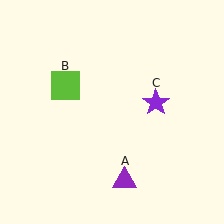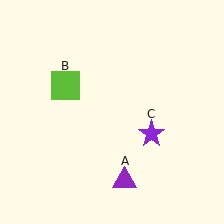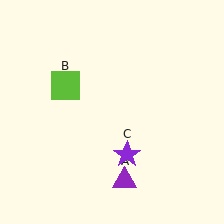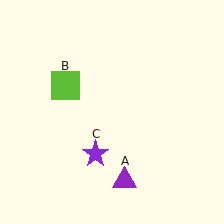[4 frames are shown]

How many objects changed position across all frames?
1 object changed position: purple star (object C).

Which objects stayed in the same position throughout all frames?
Purple triangle (object A) and lime square (object B) remained stationary.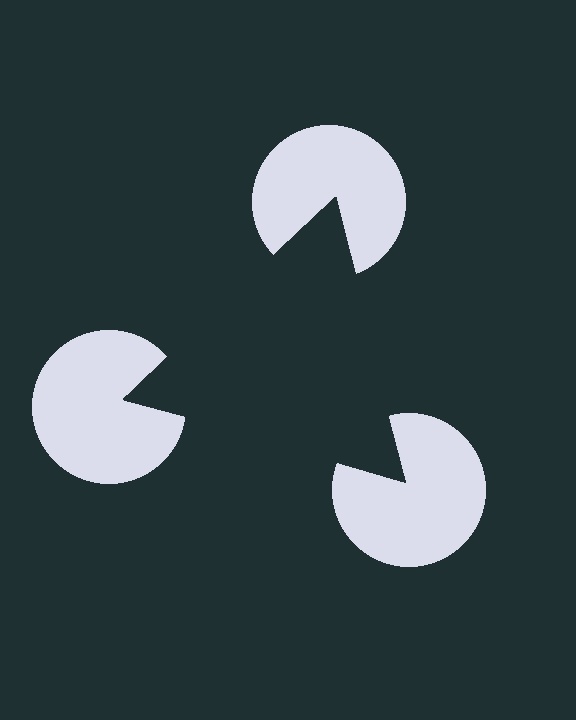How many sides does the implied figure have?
3 sides.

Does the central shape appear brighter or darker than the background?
It typically appears slightly darker than the background, even though no actual brightness change is drawn.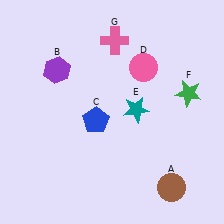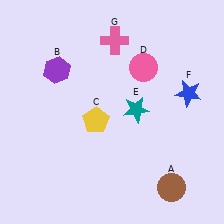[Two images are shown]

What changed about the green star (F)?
In Image 1, F is green. In Image 2, it changed to blue.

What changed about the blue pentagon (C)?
In Image 1, C is blue. In Image 2, it changed to yellow.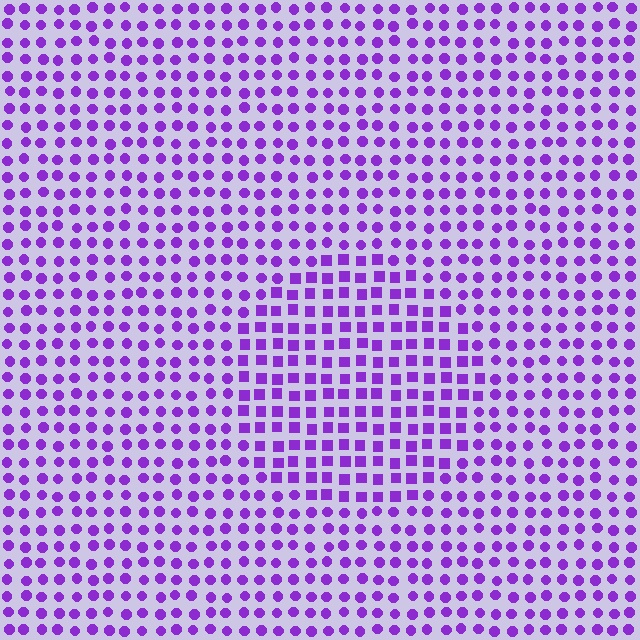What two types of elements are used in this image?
The image uses squares inside the circle region and circles outside it.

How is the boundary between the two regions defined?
The boundary is defined by a change in element shape: squares inside vs. circles outside. All elements share the same color and spacing.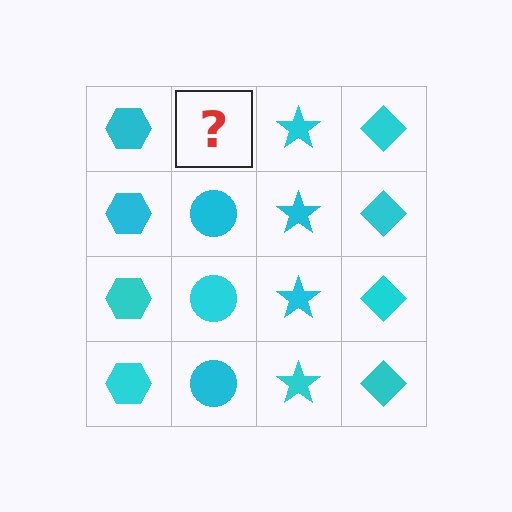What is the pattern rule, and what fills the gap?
The rule is that each column has a consistent shape. The gap should be filled with a cyan circle.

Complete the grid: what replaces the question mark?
The question mark should be replaced with a cyan circle.